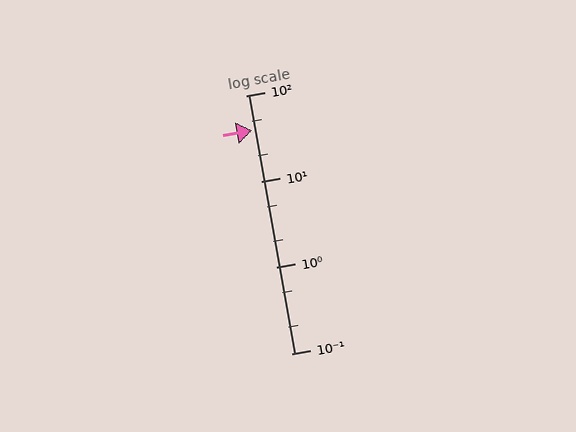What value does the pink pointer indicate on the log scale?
The pointer indicates approximately 39.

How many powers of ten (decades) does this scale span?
The scale spans 3 decades, from 0.1 to 100.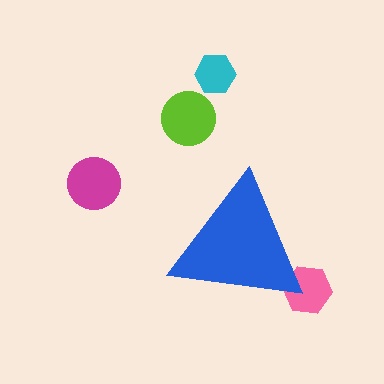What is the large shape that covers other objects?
A blue triangle.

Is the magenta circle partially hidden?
No, the magenta circle is fully visible.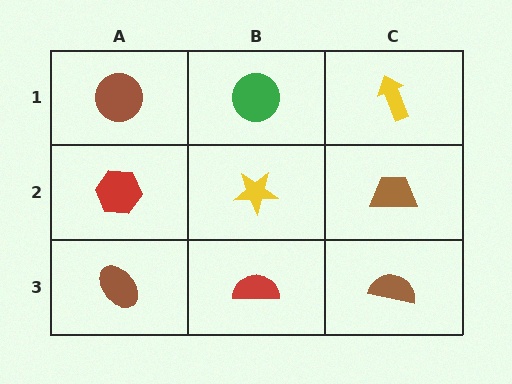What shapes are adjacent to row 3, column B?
A yellow star (row 2, column B), a brown ellipse (row 3, column A), a brown semicircle (row 3, column C).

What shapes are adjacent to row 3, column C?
A brown trapezoid (row 2, column C), a red semicircle (row 3, column B).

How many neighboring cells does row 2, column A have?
3.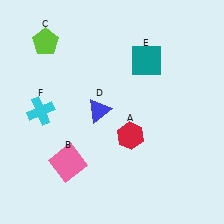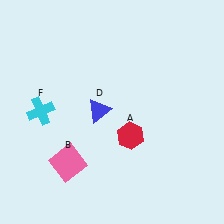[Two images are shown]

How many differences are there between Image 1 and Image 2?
There are 2 differences between the two images.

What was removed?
The teal square (E), the lime pentagon (C) were removed in Image 2.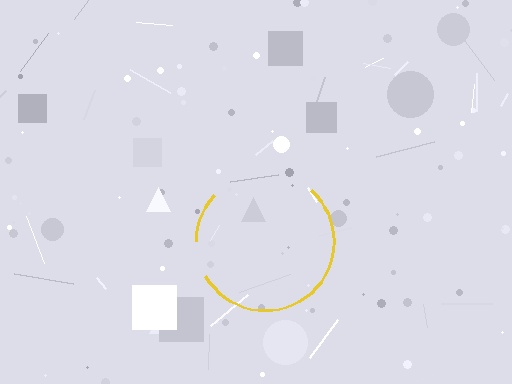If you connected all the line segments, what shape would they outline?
They would outline a circle.